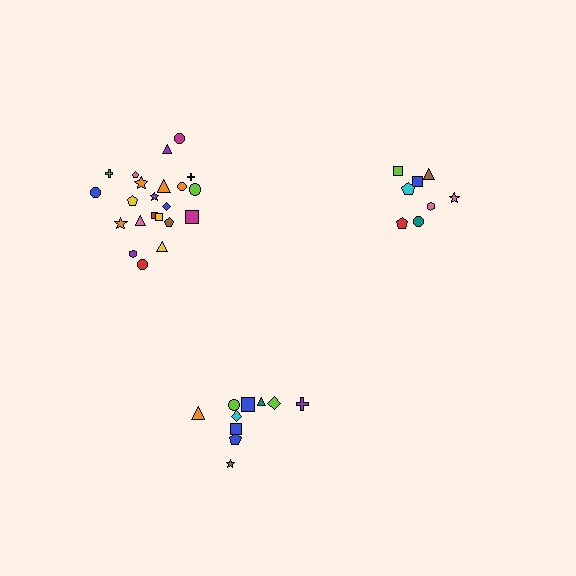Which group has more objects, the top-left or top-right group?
The top-left group.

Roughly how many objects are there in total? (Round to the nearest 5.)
Roughly 40 objects in total.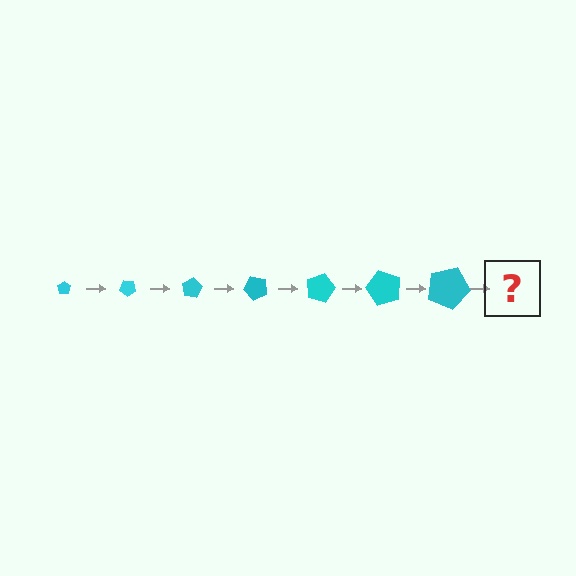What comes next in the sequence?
The next element should be a pentagon, larger than the previous one and rotated 280 degrees from the start.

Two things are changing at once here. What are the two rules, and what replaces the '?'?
The two rules are that the pentagon grows larger each step and it rotates 40 degrees each step. The '?' should be a pentagon, larger than the previous one and rotated 280 degrees from the start.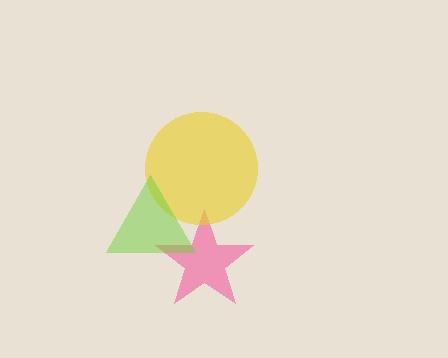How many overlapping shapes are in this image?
There are 3 overlapping shapes in the image.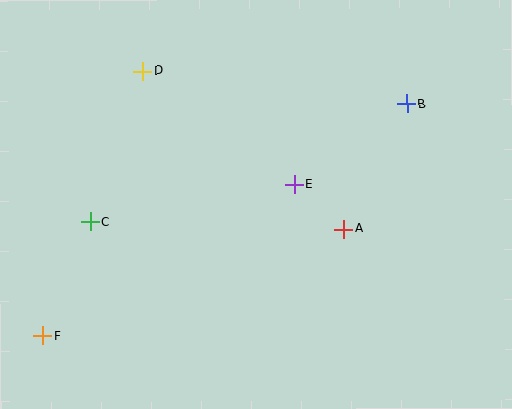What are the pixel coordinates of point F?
Point F is at (43, 336).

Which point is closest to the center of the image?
Point E at (294, 184) is closest to the center.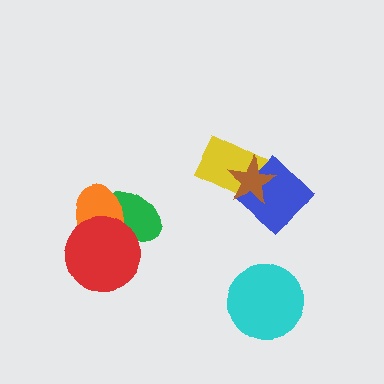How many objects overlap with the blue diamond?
2 objects overlap with the blue diamond.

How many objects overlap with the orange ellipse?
2 objects overlap with the orange ellipse.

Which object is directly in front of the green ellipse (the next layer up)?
The orange ellipse is directly in front of the green ellipse.